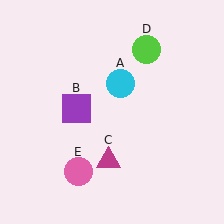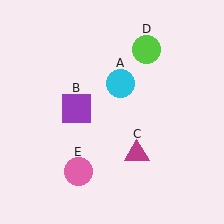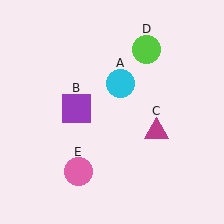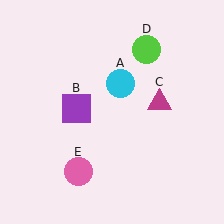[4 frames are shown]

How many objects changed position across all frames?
1 object changed position: magenta triangle (object C).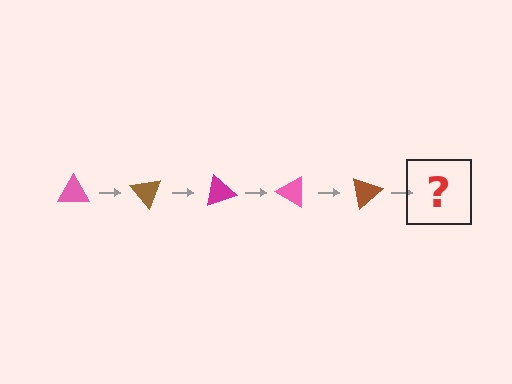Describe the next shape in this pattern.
It should be a magenta triangle, rotated 250 degrees from the start.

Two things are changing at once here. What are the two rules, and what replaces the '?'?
The two rules are that it rotates 50 degrees each step and the color cycles through pink, brown, and magenta. The '?' should be a magenta triangle, rotated 250 degrees from the start.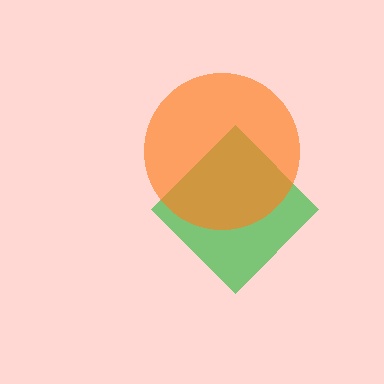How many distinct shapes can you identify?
There are 2 distinct shapes: a green diamond, an orange circle.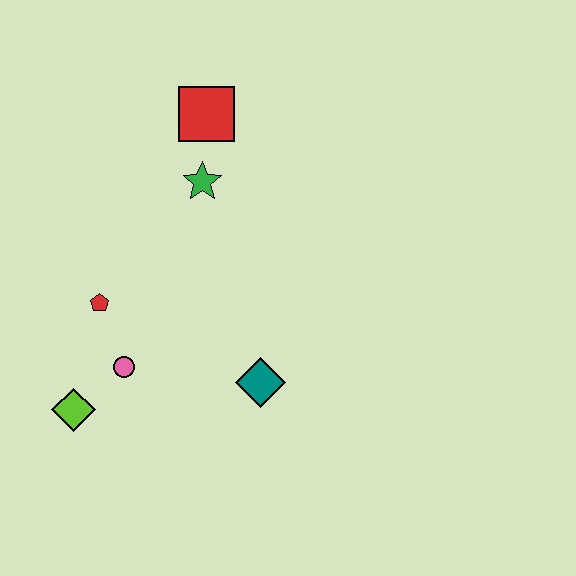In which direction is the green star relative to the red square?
The green star is below the red square.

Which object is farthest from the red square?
The lime diamond is farthest from the red square.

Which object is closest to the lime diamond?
The pink circle is closest to the lime diamond.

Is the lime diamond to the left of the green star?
Yes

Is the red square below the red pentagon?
No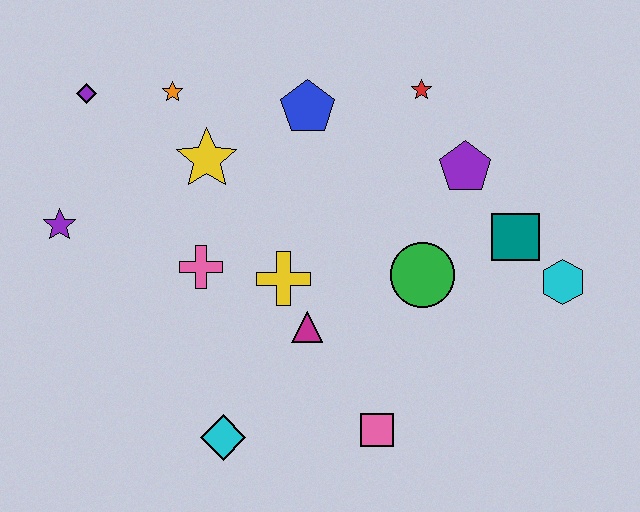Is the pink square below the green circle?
Yes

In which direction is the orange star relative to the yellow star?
The orange star is above the yellow star.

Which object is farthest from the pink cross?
The cyan hexagon is farthest from the pink cross.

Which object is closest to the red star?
The purple pentagon is closest to the red star.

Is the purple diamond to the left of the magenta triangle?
Yes